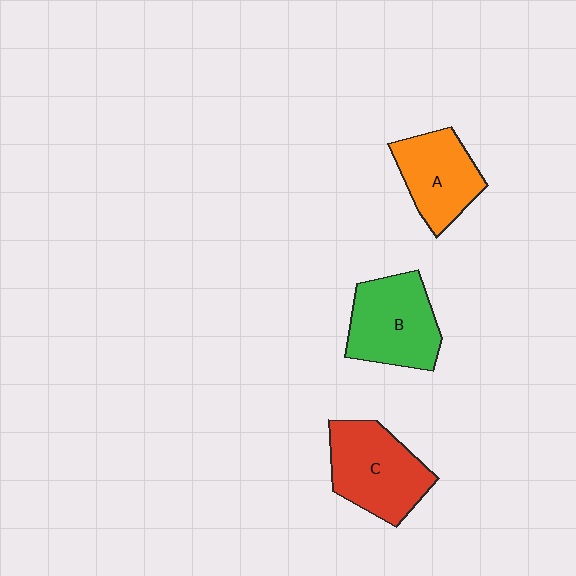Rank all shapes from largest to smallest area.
From largest to smallest: C (red), B (green), A (orange).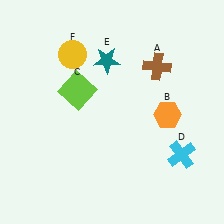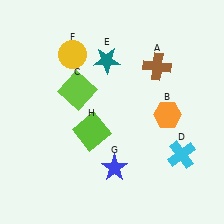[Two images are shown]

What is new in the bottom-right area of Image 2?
A blue star (G) was added in the bottom-right area of Image 2.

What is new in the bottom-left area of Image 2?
A lime square (H) was added in the bottom-left area of Image 2.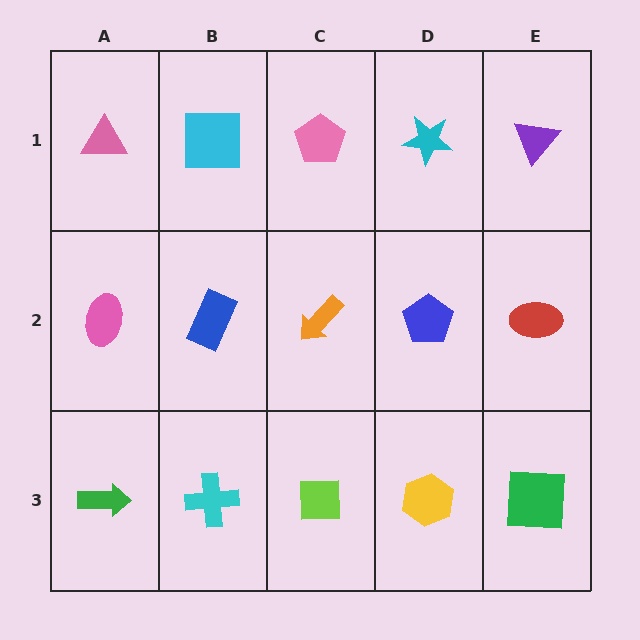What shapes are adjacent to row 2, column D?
A cyan star (row 1, column D), a yellow hexagon (row 3, column D), an orange arrow (row 2, column C), a red ellipse (row 2, column E).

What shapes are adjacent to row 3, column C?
An orange arrow (row 2, column C), a cyan cross (row 3, column B), a yellow hexagon (row 3, column D).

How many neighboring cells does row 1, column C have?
3.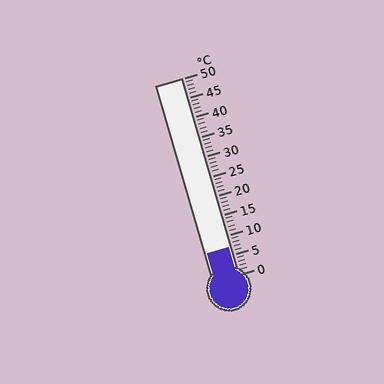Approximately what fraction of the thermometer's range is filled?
The thermometer is filled to approximately 15% of its range.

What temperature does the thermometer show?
The thermometer shows approximately 7°C.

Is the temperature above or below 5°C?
The temperature is above 5°C.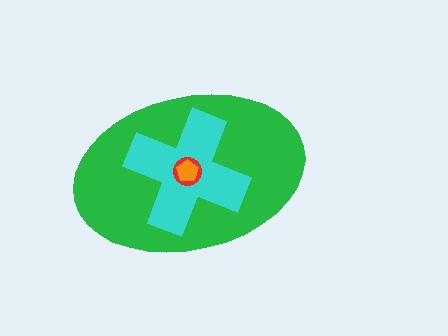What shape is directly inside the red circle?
The orange pentagon.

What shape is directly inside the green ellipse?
The cyan cross.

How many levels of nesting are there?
4.